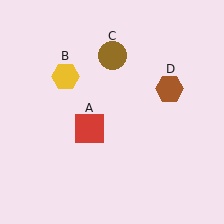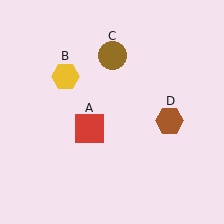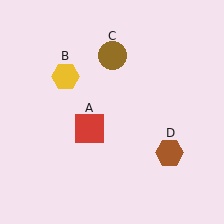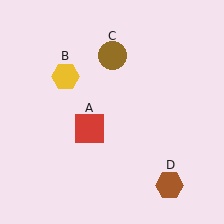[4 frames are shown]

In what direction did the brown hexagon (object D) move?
The brown hexagon (object D) moved down.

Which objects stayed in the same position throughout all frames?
Red square (object A) and yellow hexagon (object B) and brown circle (object C) remained stationary.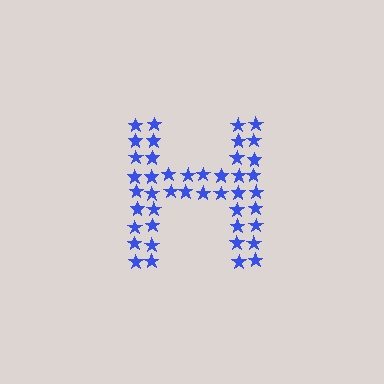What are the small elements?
The small elements are stars.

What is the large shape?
The large shape is the letter H.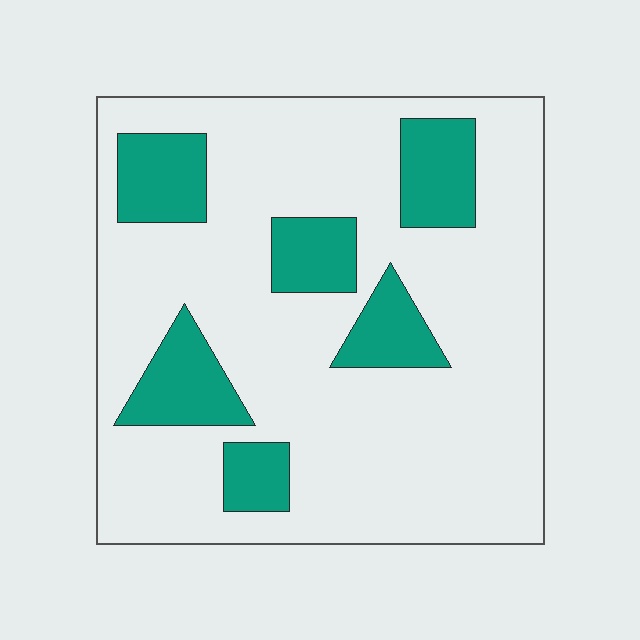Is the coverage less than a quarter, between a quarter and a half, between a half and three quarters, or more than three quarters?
Less than a quarter.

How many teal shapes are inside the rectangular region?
6.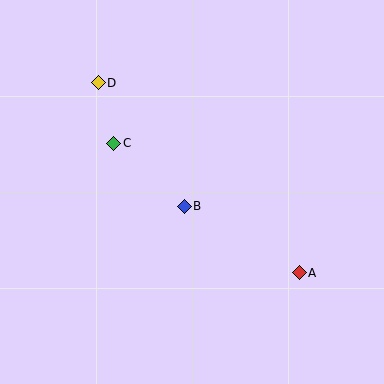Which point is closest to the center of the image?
Point B at (184, 206) is closest to the center.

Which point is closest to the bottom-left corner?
Point B is closest to the bottom-left corner.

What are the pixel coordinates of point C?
Point C is at (114, 143).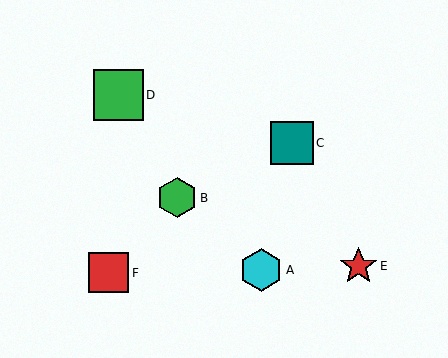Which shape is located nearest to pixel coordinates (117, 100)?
The green square (labeled D) at (118, 95) is nearest to that location.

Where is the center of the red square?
The center of the red square is at (108, 273).